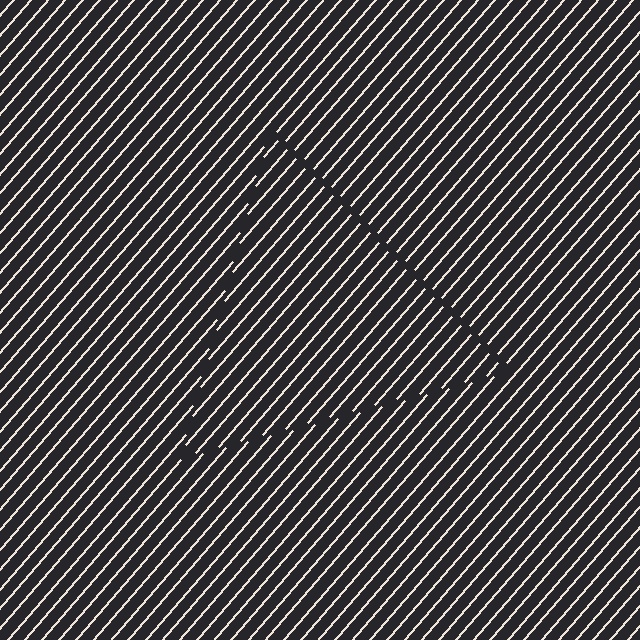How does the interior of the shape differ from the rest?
The interior of the shape contains the same grating, shifted by half a period — the contour is defined by the phase discontinuity where line-ends from the inner and outer gratings abut.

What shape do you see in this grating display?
An illusory triangle. The interior of the shape contains the same grating, shifted by half a period — the contour is defined by the phase discontinuity where line-ends from the inner and outer gratings abut.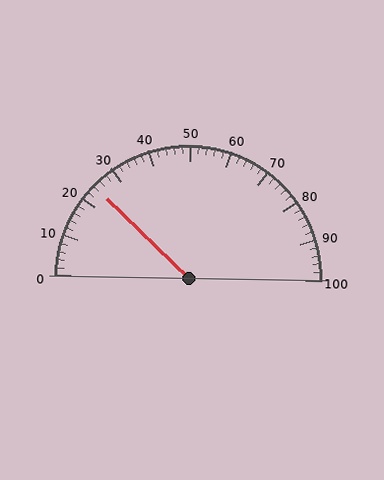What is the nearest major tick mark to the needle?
The nearest major tick mark is 20.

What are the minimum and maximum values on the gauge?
The gauge ranges from 0 to 100.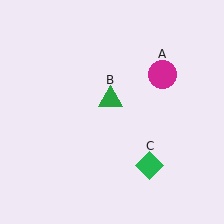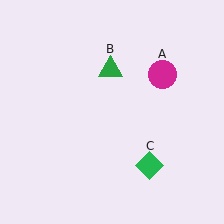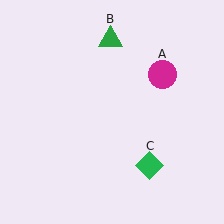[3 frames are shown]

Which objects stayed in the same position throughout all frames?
Magenta circle (object A) and green diamond (object C) remained stationary.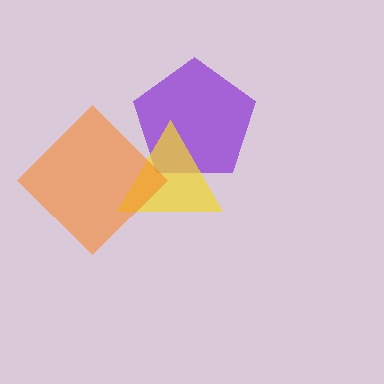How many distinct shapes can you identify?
There are 3 distinct shapes: a purple pentagon, a yellow triangle, an orange diamond.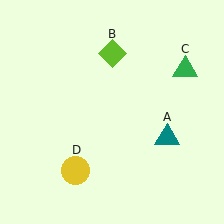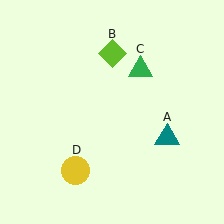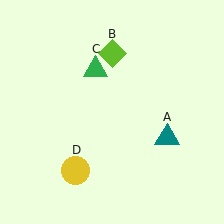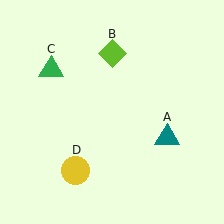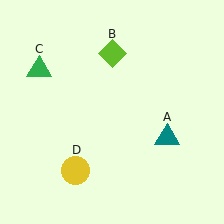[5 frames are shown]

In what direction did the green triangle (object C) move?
The green triangle (object C) moved left.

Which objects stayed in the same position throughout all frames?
Teal triangle (object A) and lime diamond (object B) and yellow circle (object D) remained stationary.